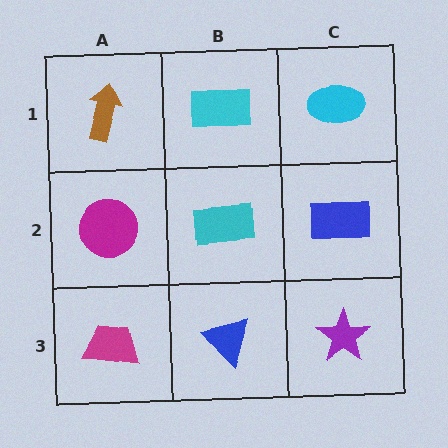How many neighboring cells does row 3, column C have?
2.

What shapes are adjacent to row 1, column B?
A cyan rectangle (row 2, column B), a brown arrow (row 1, column A), a cyan ellipse (row 1, column C).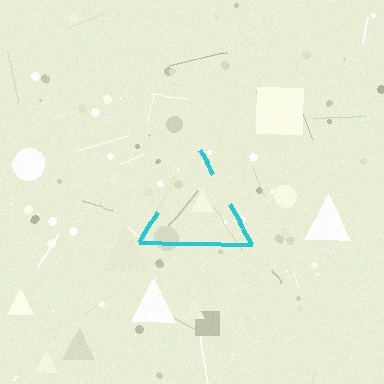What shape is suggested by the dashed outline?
The dashed outline suggests a triangle.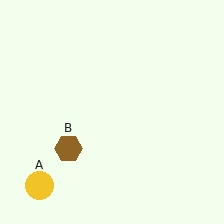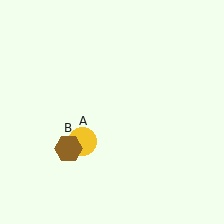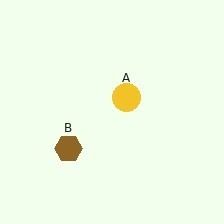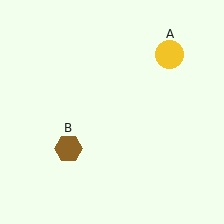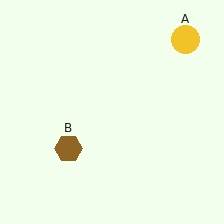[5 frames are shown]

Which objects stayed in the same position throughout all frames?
Brown hexagon (object B) remained stationary.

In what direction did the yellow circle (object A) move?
The yellow circle (object A) moved up and to the right.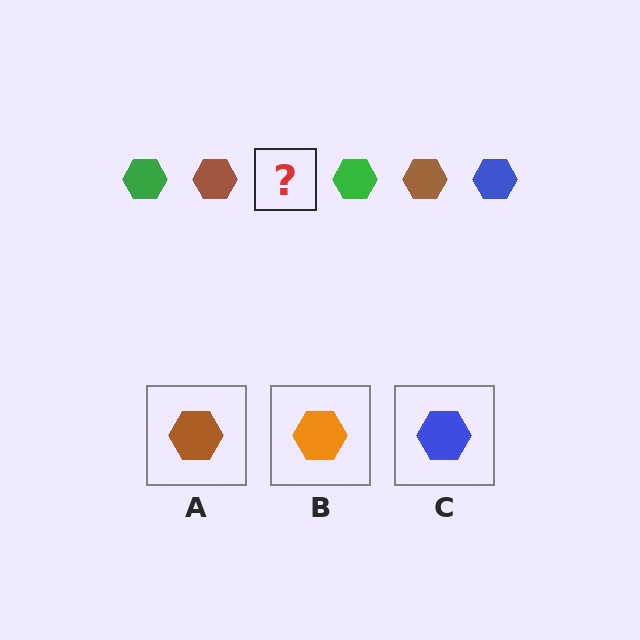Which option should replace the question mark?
Option C.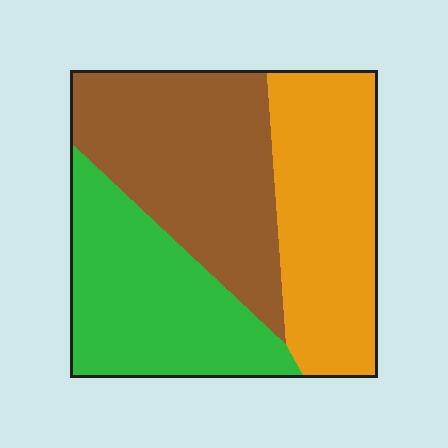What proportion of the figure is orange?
Orange takes up about one third (1/3) of the figure.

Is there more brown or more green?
Brown.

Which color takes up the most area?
Brown, at roughly 35%.